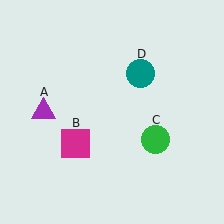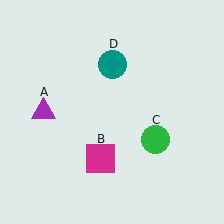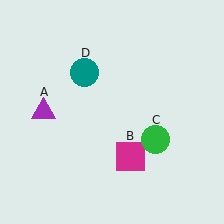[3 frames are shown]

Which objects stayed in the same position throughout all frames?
Purple triangle (object A) and green circle (object C) remained stationary.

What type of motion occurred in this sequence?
The magenta square (object B), teal circle (object D) rotated counterclockwise around the center of the scene.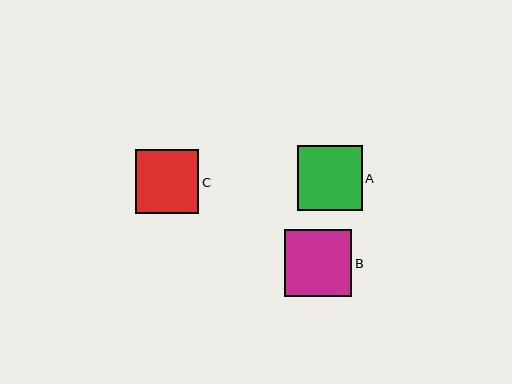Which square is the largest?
Square B is the largest with a size of approximately 68 pixels.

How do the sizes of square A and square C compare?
Square A and square C are approximately the same size.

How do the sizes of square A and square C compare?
Square A and square C are approximately the same size.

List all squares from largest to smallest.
From largest to smallest: B, A, C.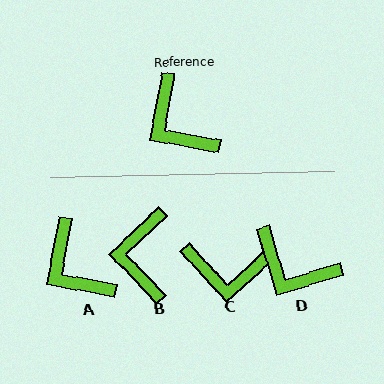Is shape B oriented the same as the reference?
No, it is off by about 36 degrees.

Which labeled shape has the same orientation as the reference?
A.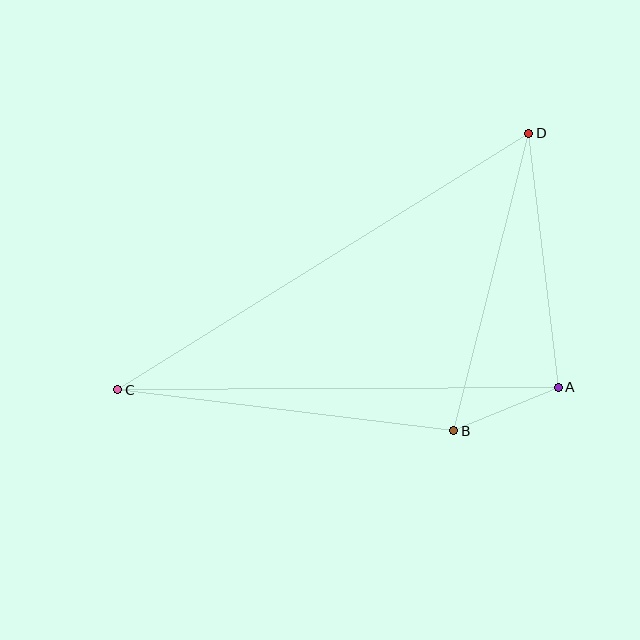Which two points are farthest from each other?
Points C and D are farthest from each other.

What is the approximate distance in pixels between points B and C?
The distance between B and C is approximately 338 pixels.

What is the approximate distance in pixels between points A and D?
The distance between A and D is approximately 256 pixels.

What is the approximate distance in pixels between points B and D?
The distance between B and D is approximately 307 pixels.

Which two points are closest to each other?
Points A and B are closest to each other.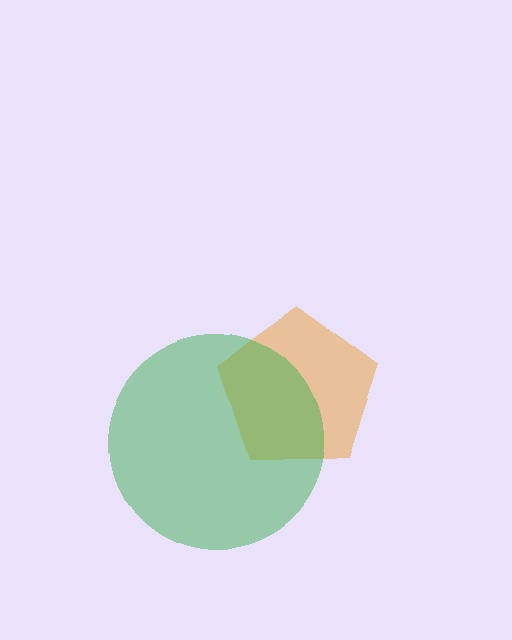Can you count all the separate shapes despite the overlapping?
Yes, there are 2 separate shapes.